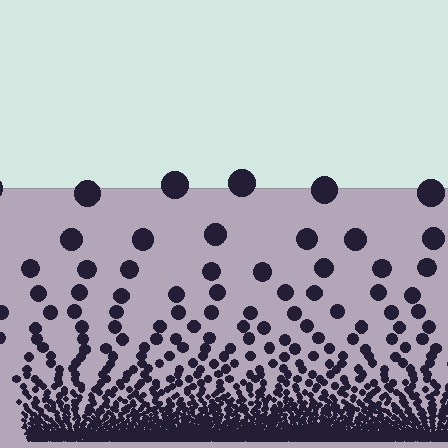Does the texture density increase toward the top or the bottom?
Density increases toward the bottom.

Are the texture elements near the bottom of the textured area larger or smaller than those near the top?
Smaller. The gradient is inverted — elements near the bottom are smaller and denser.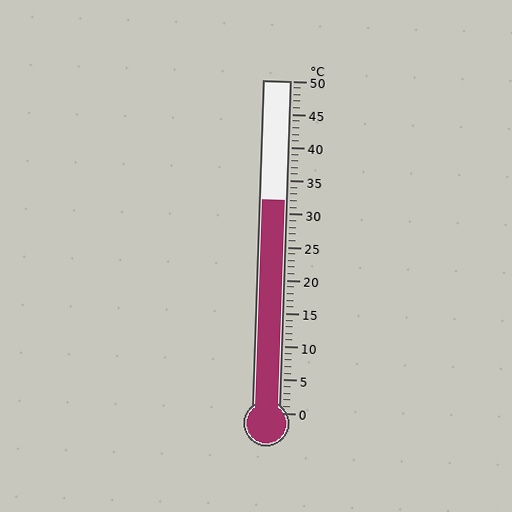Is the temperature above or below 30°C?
The temperature is above 30°C.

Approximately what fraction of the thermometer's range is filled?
The thermometer is filled to approximately 65% of its range.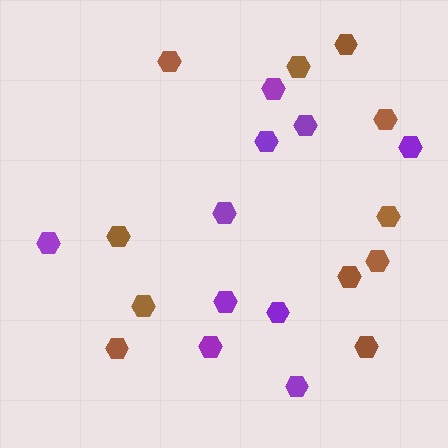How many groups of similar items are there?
There are 2 groups: one group of purple hexagons (10) and one group of brown hexagons (11).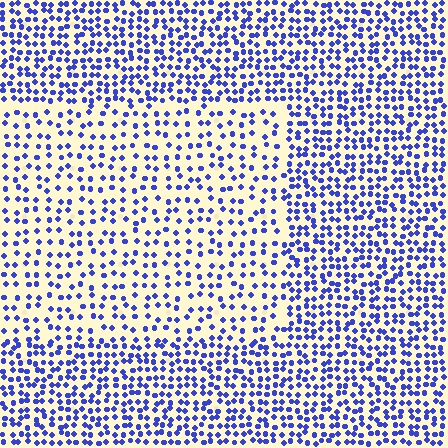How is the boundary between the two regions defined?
The boundary is defined by a change in element density (approximately 1.8x ratio). All elements are the same color, size, and shape.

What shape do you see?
I see a rectangle.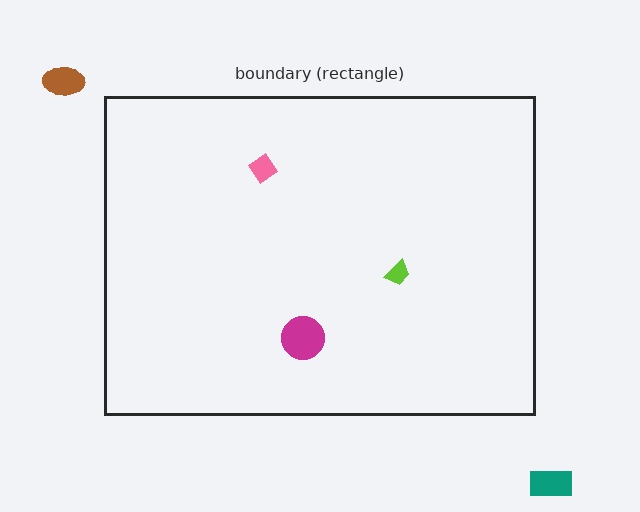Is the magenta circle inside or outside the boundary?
Inside.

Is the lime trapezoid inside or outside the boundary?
Inside.